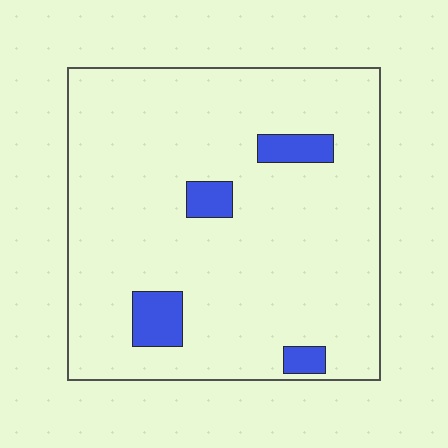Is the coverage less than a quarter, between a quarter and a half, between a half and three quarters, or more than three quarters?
Less than a quarter.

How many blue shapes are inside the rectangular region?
4.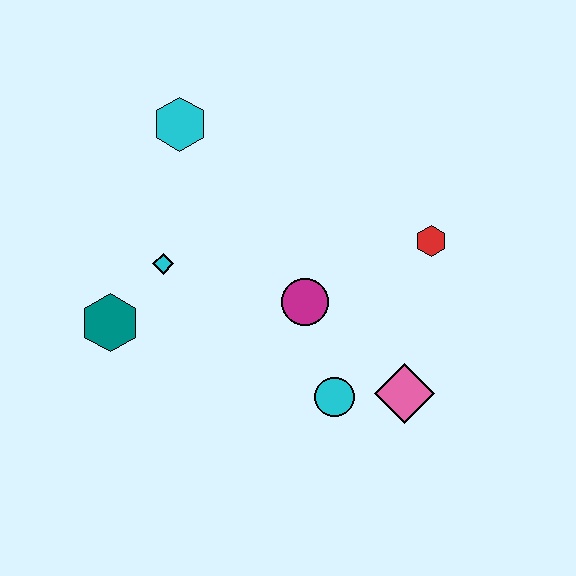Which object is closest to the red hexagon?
The magenta circle is closest to the red hexagon.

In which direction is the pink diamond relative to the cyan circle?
The pink diamond is to the right of the cyan circle.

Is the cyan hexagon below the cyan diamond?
No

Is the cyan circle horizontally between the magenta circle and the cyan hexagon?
No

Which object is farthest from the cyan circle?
The cyan hexagon is farthest from the cyan circle.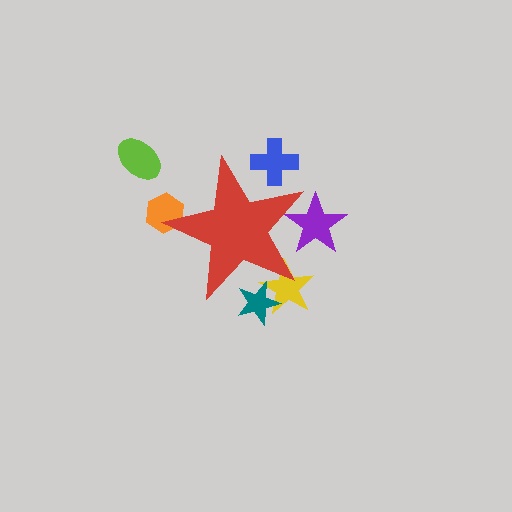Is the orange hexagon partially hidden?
Yes, the orange hexagon is partially hidden behind the red star.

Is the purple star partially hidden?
Yes, the purple star is partially hidden behind the red star.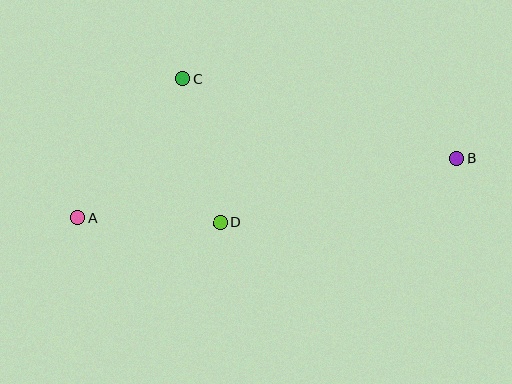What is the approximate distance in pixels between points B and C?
The distance between B and C is approximately 285 pixels.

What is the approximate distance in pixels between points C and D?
The distance between C and D is approximately 149 pixels.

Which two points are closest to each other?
Points A and D are closest to each other.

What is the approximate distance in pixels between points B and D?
The distance between B and D is approximately 245 pixels.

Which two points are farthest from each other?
Points A and B are farthest from each other.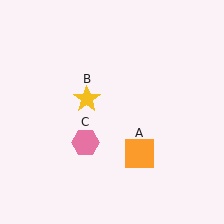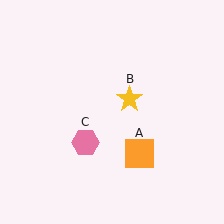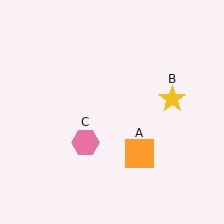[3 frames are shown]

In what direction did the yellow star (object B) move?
The yellow star (object B) moved right.